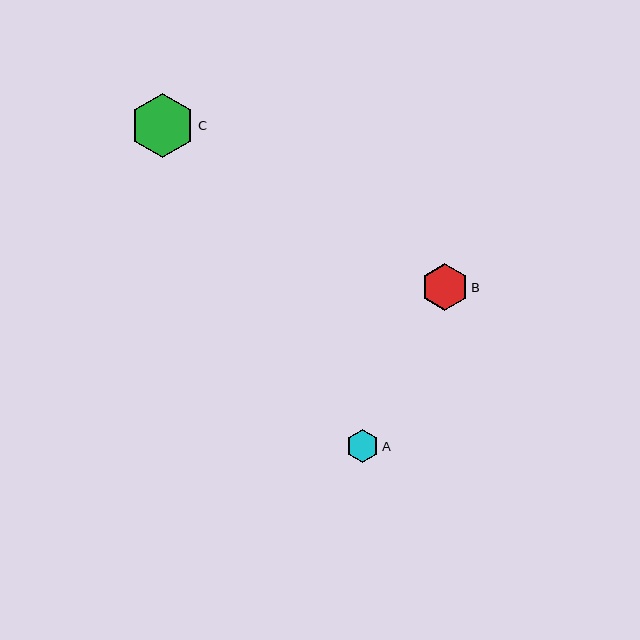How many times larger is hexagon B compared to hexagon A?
Hexagon B is approximately 1.4 times the size of hexagon A.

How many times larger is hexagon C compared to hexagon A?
Hexagon C is approximately 2.0 times the size of hexagon A.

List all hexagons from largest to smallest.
From largest to smallest: C, B, A.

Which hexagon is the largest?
Hexagon C is the largest with a size of approximately 64 pixels.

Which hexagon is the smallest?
Hexagon A is the smallest with a size of approximately 32 pixels.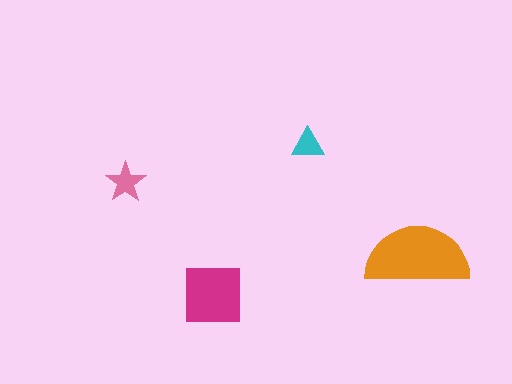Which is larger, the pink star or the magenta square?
The magenta square.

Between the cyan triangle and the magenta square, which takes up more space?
The magenta square.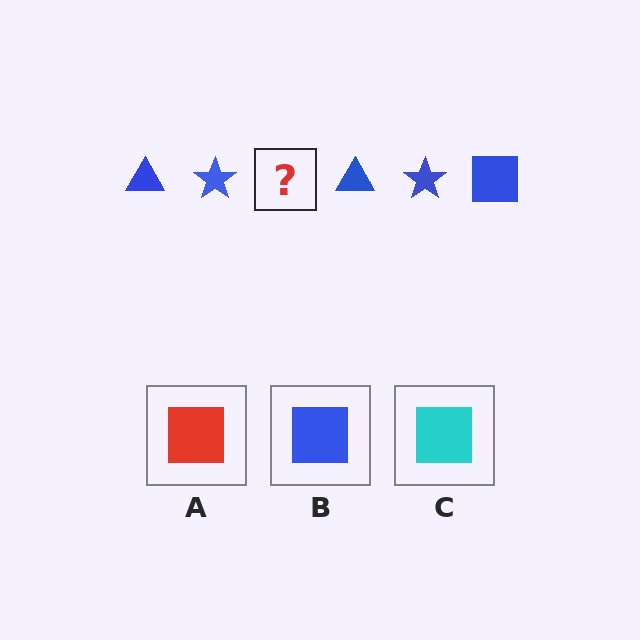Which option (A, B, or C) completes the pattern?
B.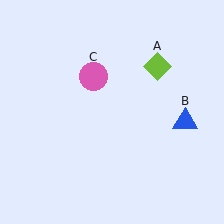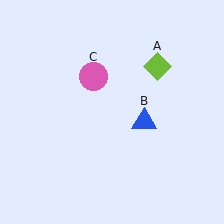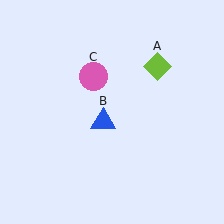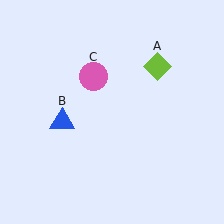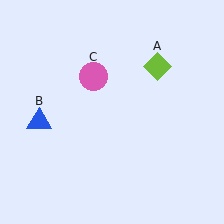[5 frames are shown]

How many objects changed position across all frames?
1 object changed position: blue triangle (object B).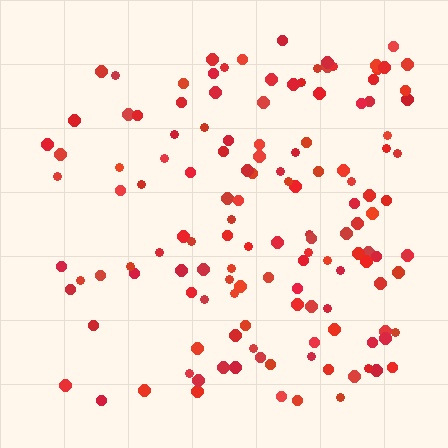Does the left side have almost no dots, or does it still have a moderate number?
Still a moderate number, just noticeably fewer than the right.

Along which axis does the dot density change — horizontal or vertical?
Horizontal.